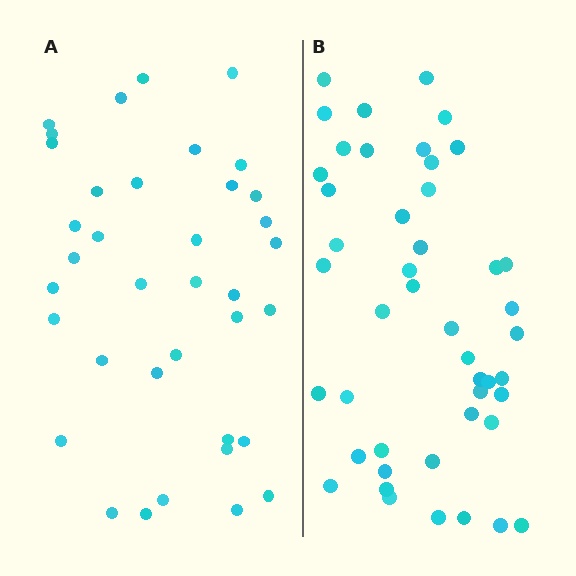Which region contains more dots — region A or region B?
Region B (the right region) has more dots.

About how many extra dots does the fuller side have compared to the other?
Region B has roughly 8 or so more dots than region A.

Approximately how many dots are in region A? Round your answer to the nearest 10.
About 40 dots. (The exact count is 37, which rounds to 40.)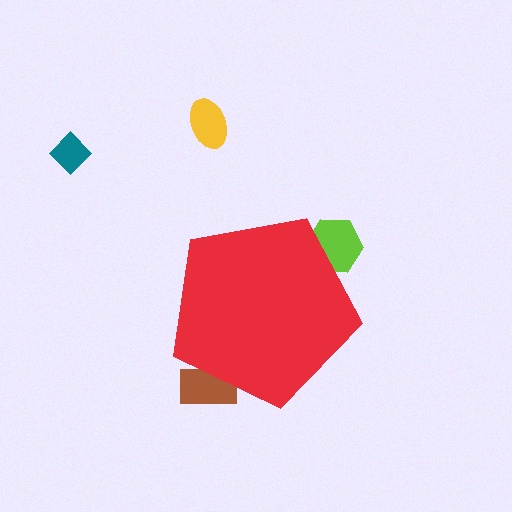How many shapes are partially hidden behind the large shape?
2 shapes are partially hidden.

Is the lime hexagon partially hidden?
Yes, the lime hexagon is partially hidden behind the red pentagon.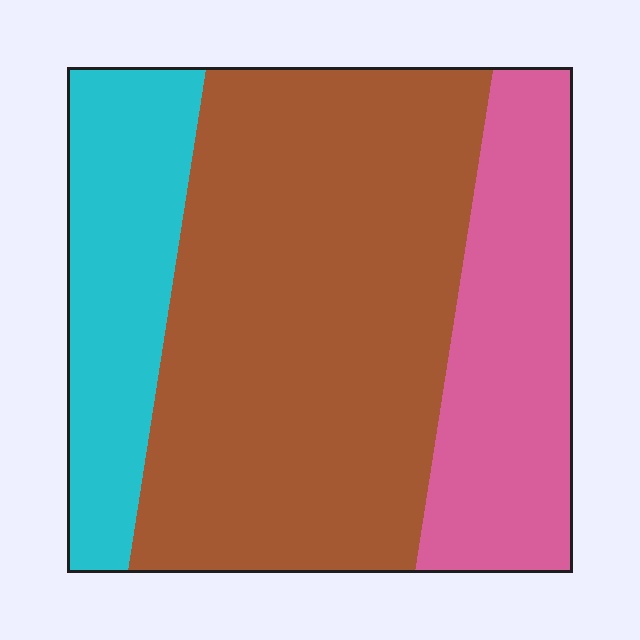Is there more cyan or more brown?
Brown.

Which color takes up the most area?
Brown, at roughly 55%.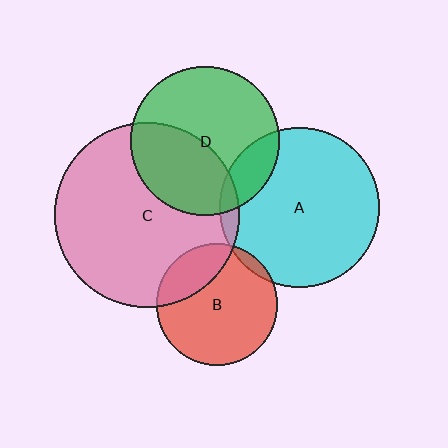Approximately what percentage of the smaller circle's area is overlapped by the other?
Approximately 25%.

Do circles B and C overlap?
Yes.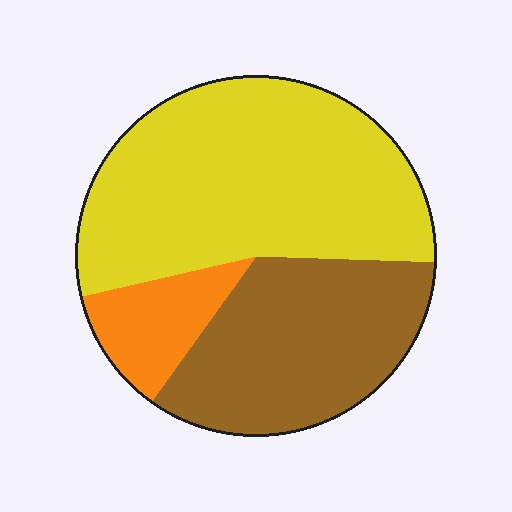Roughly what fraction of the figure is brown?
Brown covers roughly 35% of the figure.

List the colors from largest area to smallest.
From largest to smallest: yellow, brown, orange.